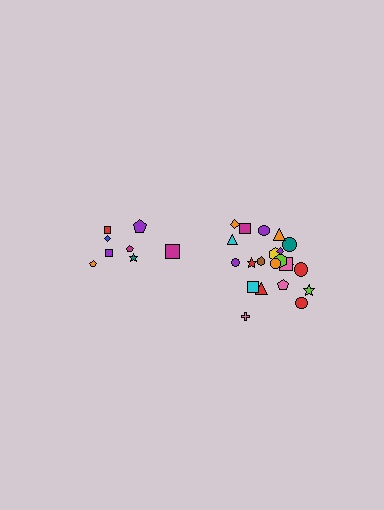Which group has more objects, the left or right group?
The right group.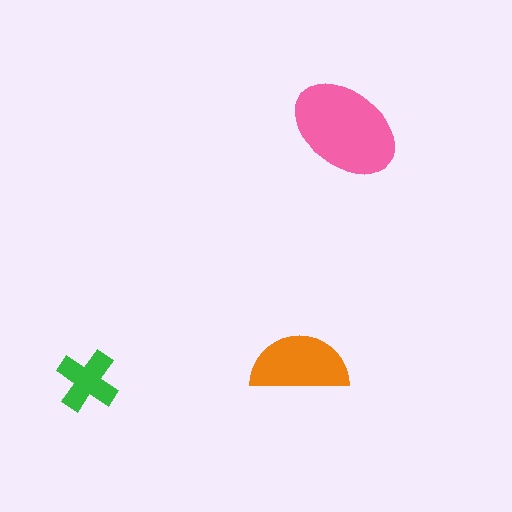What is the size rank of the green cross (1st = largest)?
3rd.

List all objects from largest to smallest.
The pink ellipse, the orange semicircle, the green cross.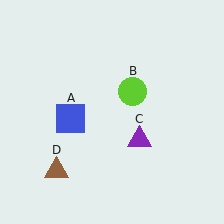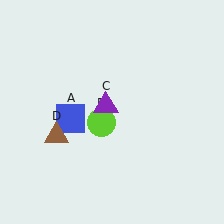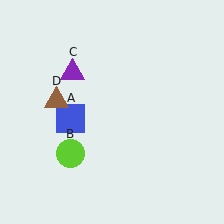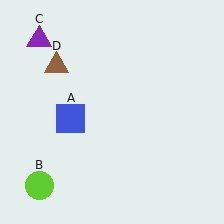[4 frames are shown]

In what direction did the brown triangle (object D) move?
The brown triangle (object D) moved up.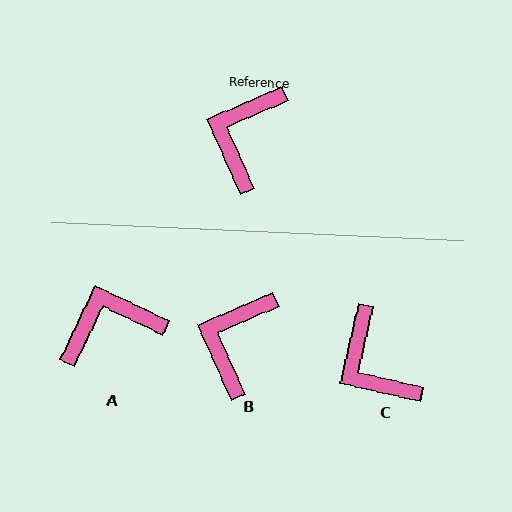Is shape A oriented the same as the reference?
No, it is off by about 49 degrees.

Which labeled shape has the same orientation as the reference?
B.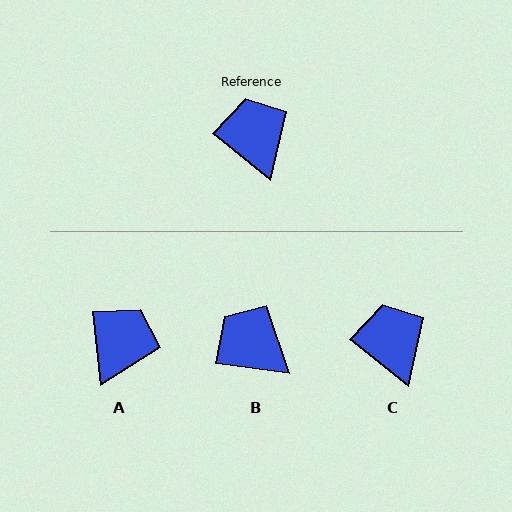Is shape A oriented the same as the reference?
No, it is off by about 45 degrees.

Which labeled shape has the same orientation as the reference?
C.